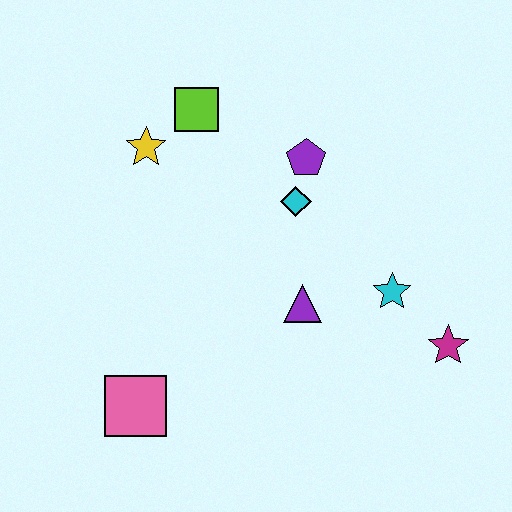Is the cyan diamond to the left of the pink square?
No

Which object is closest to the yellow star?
The lime square is closest to the yellow star.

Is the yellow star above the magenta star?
Yes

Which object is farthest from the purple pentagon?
The pink square is farthest from the purple pentagon.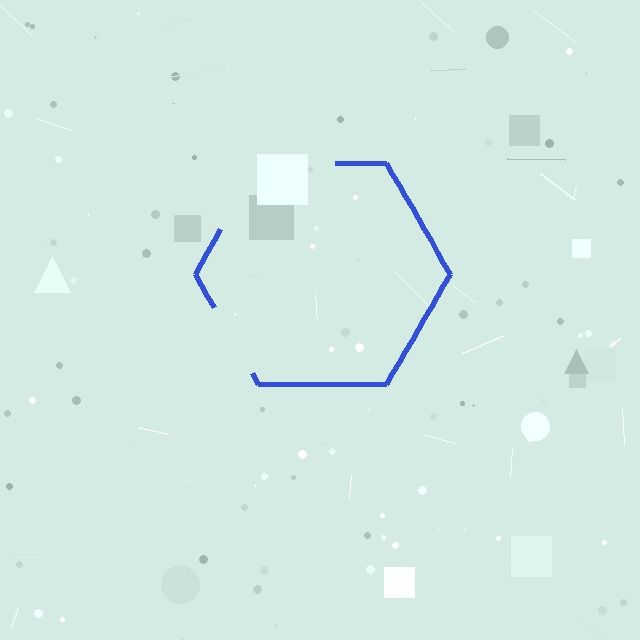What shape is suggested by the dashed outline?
The dashed outline suggests a hexagon.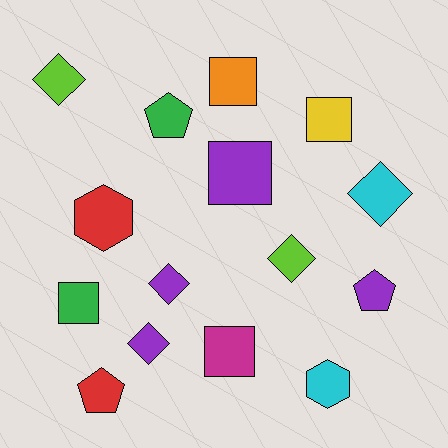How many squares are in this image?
There are 5 squares.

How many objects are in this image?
There are 15 objects.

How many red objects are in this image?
There are 2 red objects.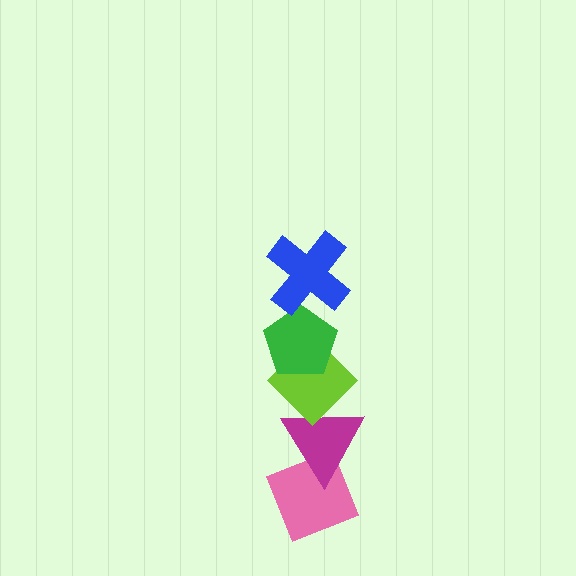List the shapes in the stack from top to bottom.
From top to bottom: the blue cross, the green pentagon, the lime diamond, the magenta triangle, the pink diamond.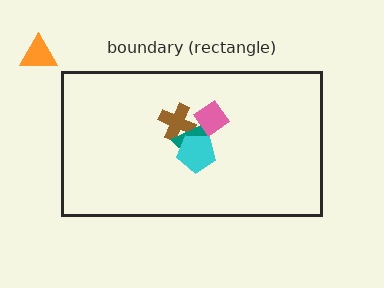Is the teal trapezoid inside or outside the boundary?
Inside.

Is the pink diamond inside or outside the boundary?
Inside.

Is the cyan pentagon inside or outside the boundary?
Inside.